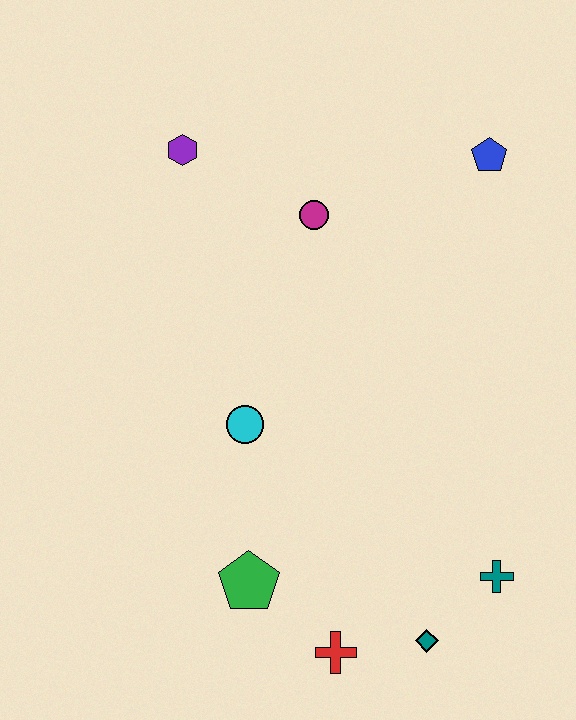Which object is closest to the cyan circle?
The green pentagon is closest to the cyan circle.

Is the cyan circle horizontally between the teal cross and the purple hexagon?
Yes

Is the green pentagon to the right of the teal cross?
No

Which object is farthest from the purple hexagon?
The teal diamond is farthest from the purple hexagon.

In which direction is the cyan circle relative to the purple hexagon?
The cyan circle is below the purple hexagon.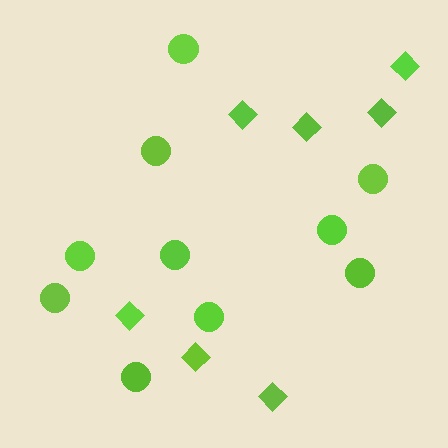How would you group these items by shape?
There are 2 groups: one group of circles (10) and one group of diamonds (7).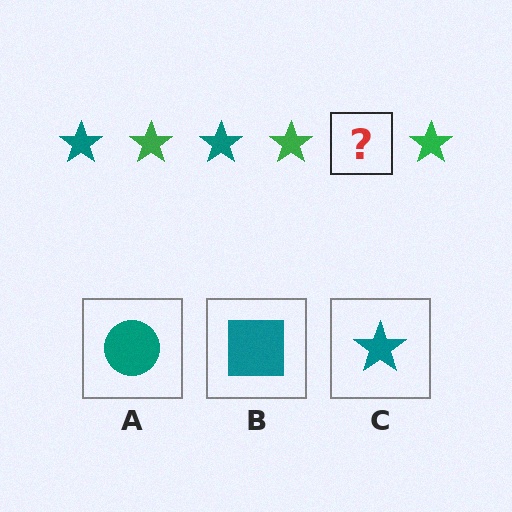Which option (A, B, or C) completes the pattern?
C.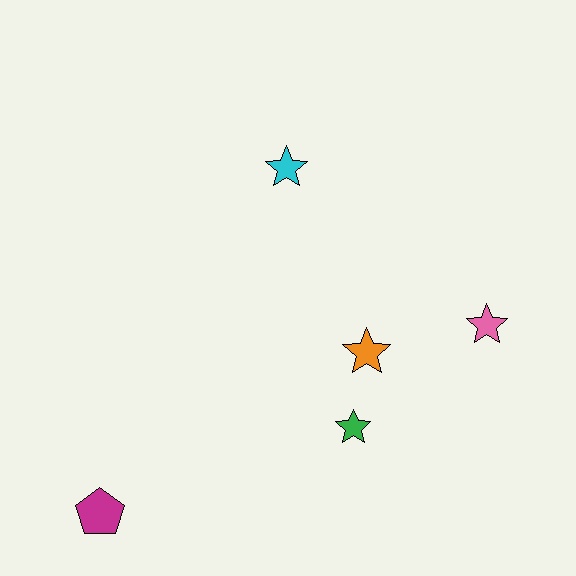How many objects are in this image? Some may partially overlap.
There are 5 objects.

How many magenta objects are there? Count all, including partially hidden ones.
There is 1 magenta object.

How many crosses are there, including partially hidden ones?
There are no crosses.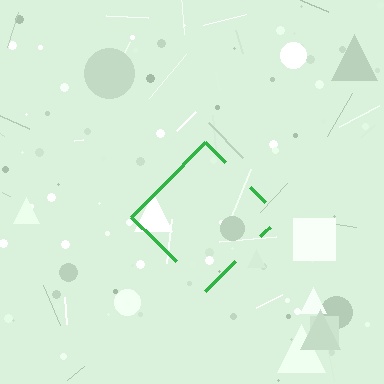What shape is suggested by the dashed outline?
The dashed outline suggests a diamond.